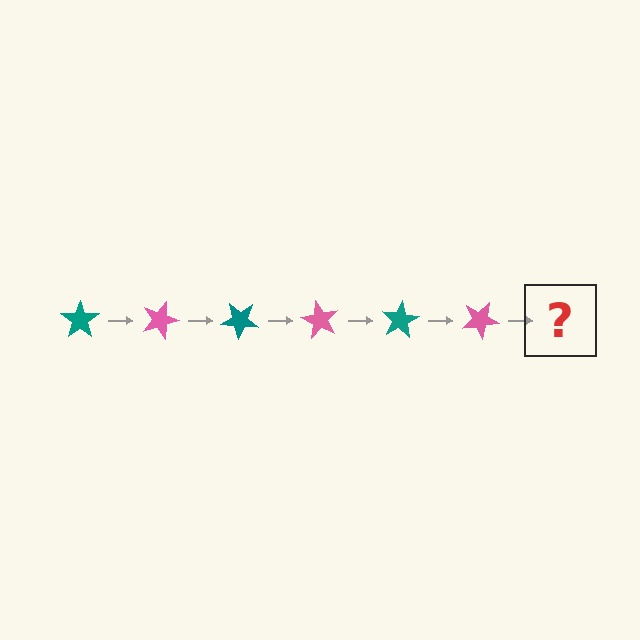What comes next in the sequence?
The next element should be a teal star, rotated 120 degrees from the start.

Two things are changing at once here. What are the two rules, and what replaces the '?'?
The two rules are that it rotates 20 degrees each step and the color cycles through teal and pink. The '?' should be a teal star, rotated 120 degrees from the start.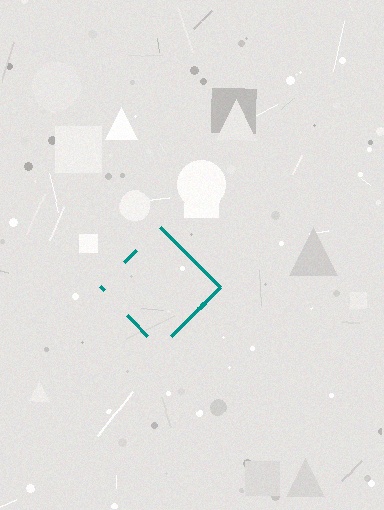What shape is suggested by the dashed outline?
The dashed outline suggests a diamond.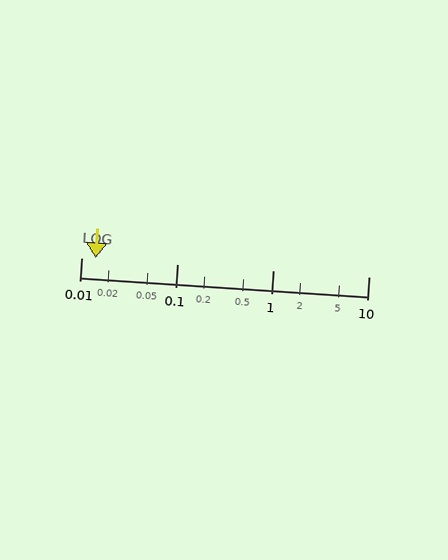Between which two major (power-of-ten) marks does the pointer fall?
The pointer is between 0.01 and 0.1.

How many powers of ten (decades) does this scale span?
The scale spans 3 decades, from 0.01 to 10.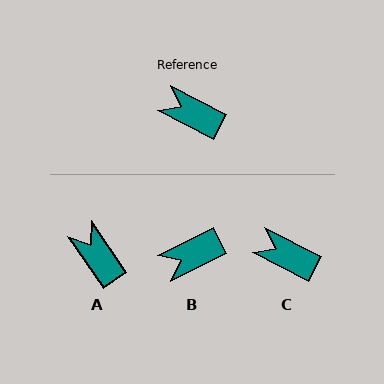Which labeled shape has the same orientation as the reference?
C.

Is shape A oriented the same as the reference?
No, it is off by about 29 degrees.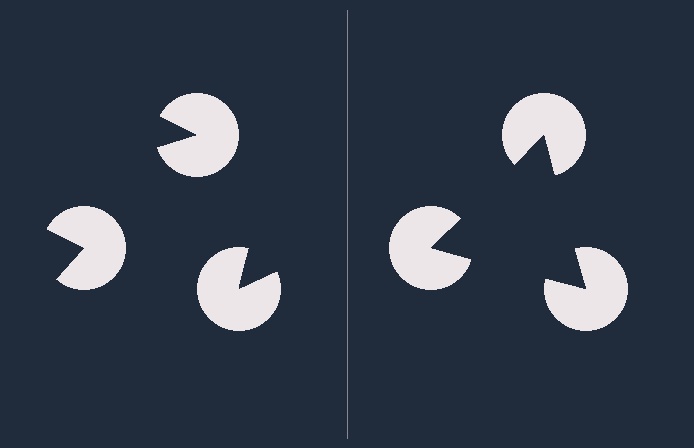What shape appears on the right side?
An illusory triangle.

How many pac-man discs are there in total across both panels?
6 — 3 on each side.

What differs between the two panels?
The pac-man discs are positioned identically on both sides; only the wedge orientations differ. On the right they align to a triangle; on the left they are misaligned.